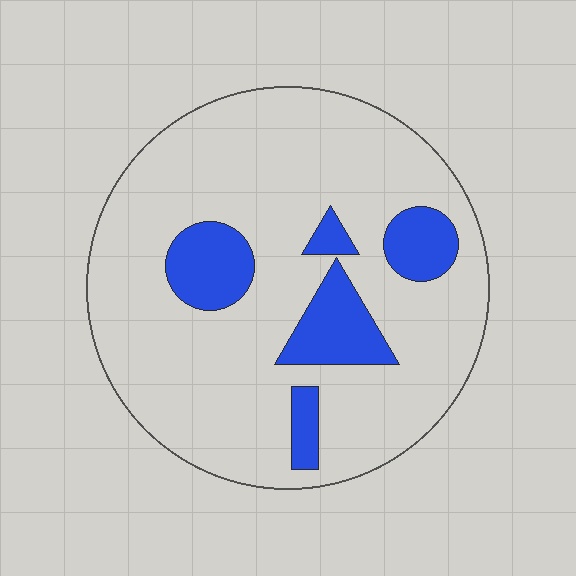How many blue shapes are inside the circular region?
5.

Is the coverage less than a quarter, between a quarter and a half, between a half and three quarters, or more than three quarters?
Less than a quarter.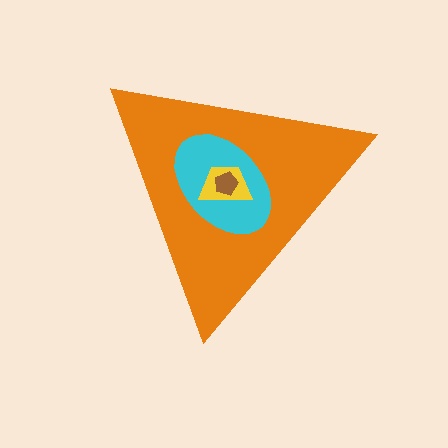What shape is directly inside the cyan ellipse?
The yellow trapezoid.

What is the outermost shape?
The orange triangle.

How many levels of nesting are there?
4.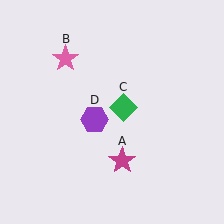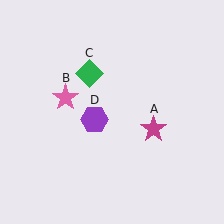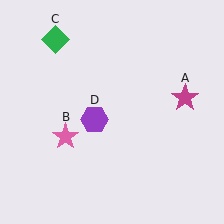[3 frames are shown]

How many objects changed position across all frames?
3 objects changed position: magenta star (object A), pink star (object B), green diamond (object C).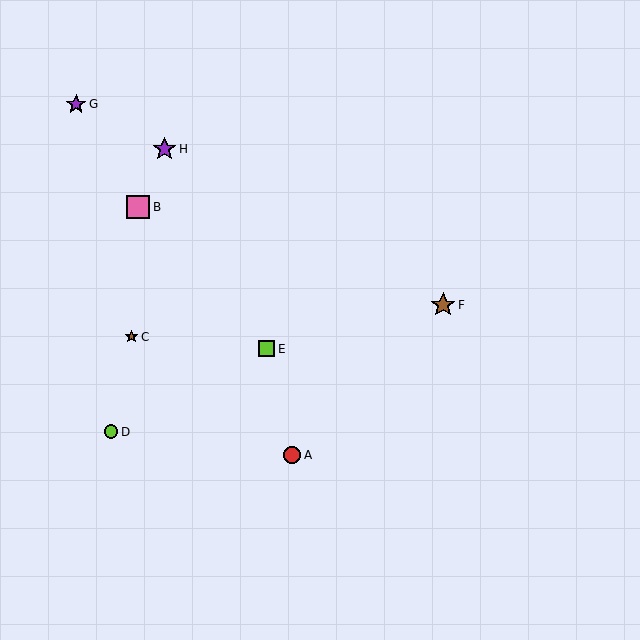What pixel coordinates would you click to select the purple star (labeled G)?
Click at (76, 104) to select the purple star G.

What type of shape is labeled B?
Shape B is a pink square.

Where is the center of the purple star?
The center of the purple star is at (76, 104).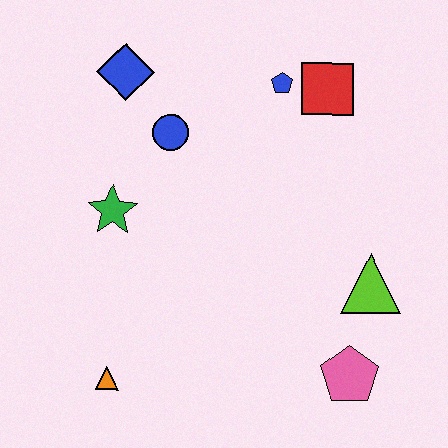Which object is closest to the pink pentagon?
The lime triangle is closest to the pink pentagon.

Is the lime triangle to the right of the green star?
Yes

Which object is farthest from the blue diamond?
The pink pentagon is farthest from the blue diamond.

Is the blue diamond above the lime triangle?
Yes